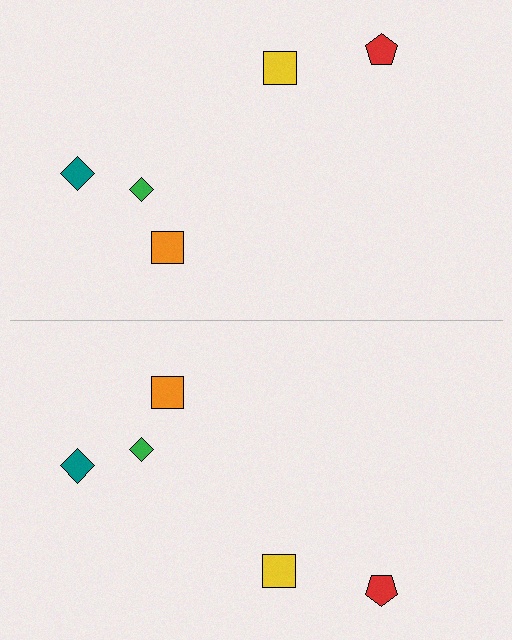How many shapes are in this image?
There are 10 shapes in this image.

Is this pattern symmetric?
Yes, this pattern has bilateral (reflection) symmetry.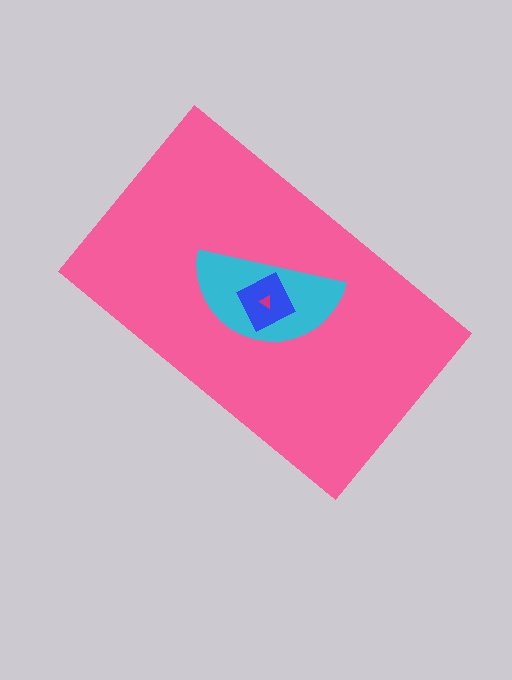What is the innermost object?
The magenta triangle.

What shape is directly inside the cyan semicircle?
The blue diamond.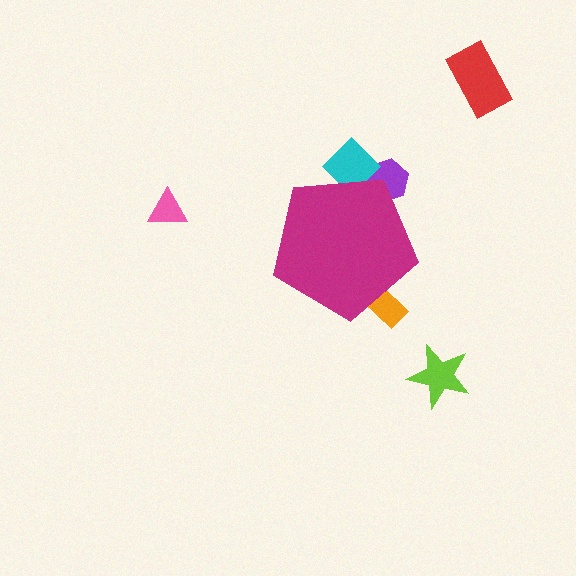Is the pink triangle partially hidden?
No, the pink triangle is fully visible.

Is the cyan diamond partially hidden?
Yes, the cyan diamond is partially hidden behind the magenta pentagon.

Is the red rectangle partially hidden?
No, the red rectangle is fully visible.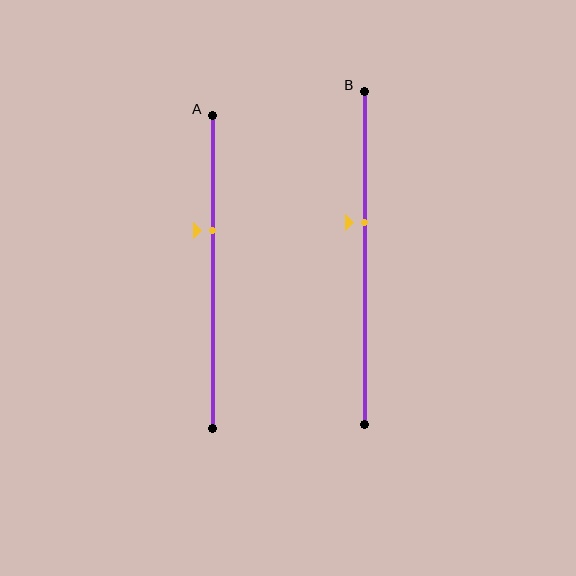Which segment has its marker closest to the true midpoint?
Segment B has its marker closest to the true midpoint.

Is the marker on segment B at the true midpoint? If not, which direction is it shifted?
No, the marker on segment B is shifted upward by about 11% of the segment length.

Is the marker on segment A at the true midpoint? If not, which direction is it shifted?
No, the marker on segment A is shifted upward by about 13% of the segment length.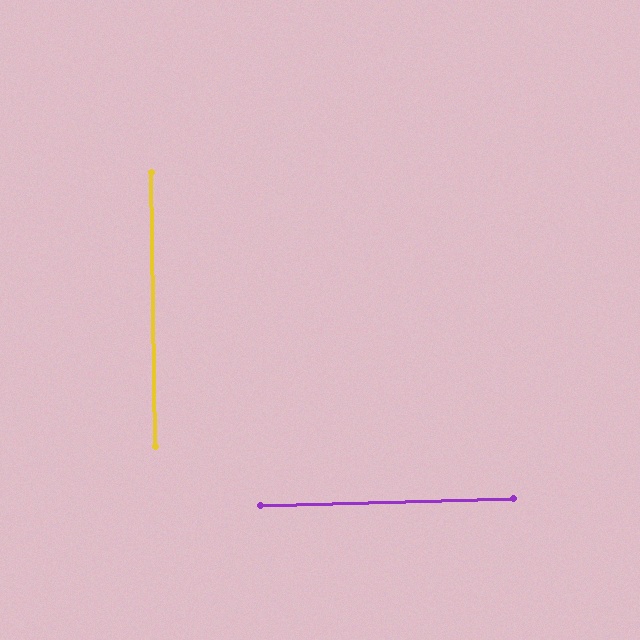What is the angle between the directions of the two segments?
Approximately 89 degrees.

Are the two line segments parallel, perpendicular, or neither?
Perpendicular — they meet at approximately 89°.